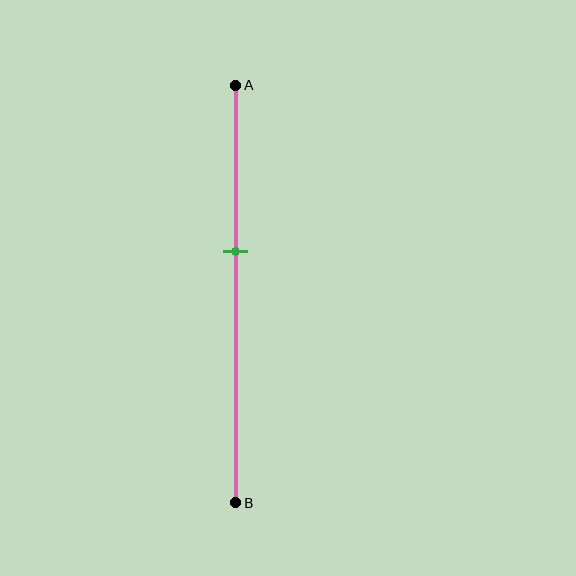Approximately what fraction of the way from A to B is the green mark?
The green mark is approximately 40% of the way from A to B.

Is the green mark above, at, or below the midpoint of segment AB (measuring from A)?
The green mark is above the midpoint of segment AB.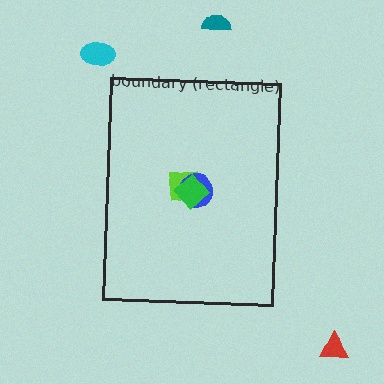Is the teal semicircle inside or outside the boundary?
Outside.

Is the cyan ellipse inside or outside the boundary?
Outside.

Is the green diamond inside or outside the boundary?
Inside.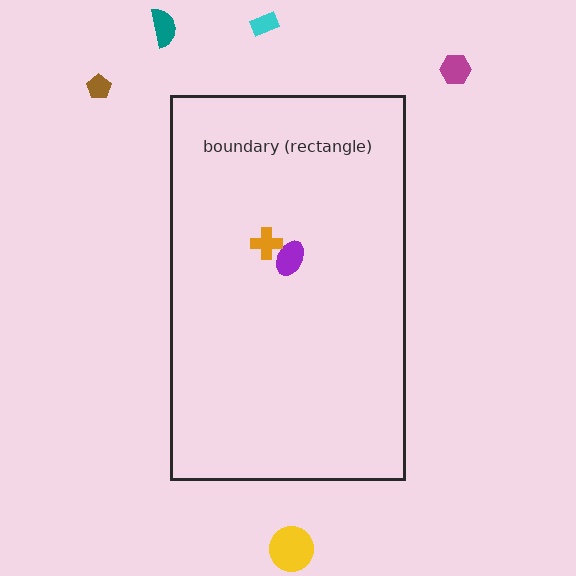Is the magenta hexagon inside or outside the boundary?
Outside.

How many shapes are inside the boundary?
2 inside, 5 outside.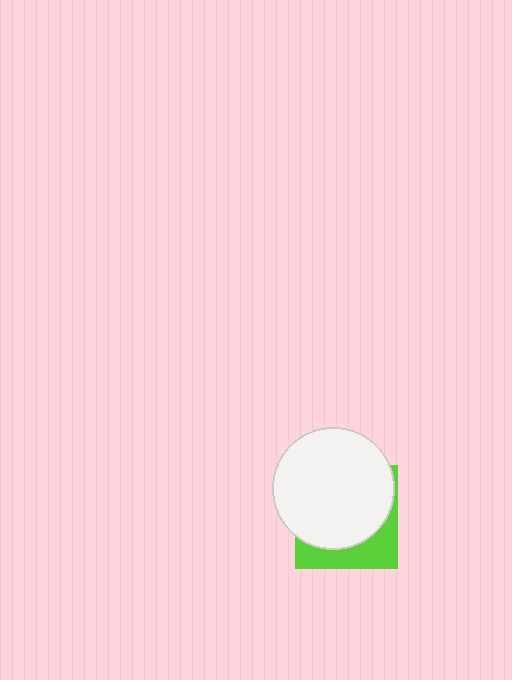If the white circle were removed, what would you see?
You would see the complete lime square.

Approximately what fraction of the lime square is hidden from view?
Roughly 70% of the lime square is hidden behind the white circle.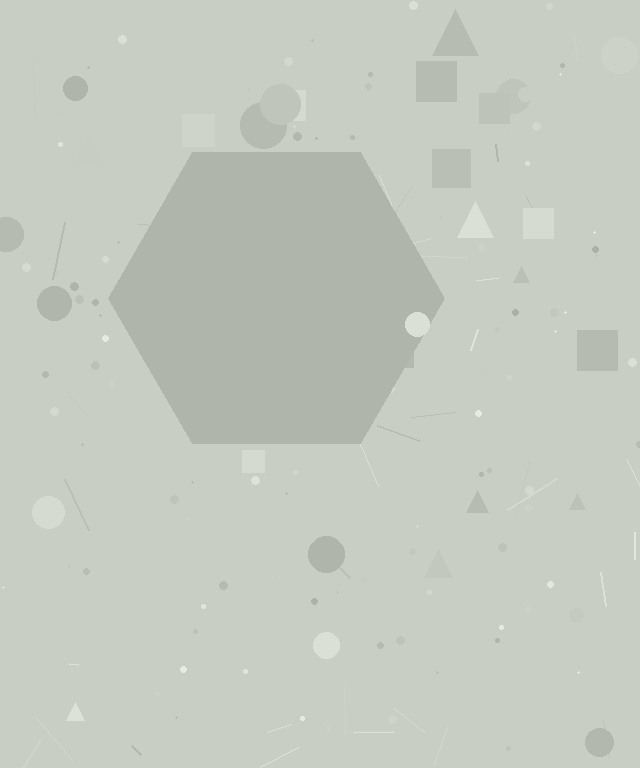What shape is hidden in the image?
A hexagon is hidden in the image.